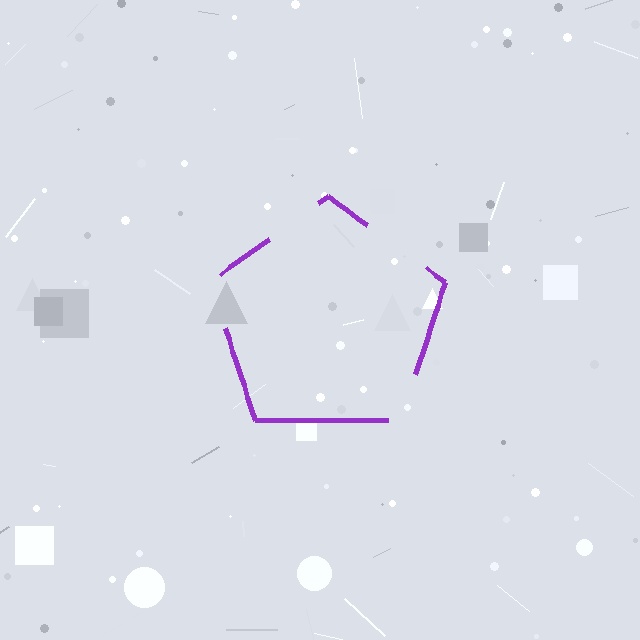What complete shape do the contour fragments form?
The contour fragments form a pentagon.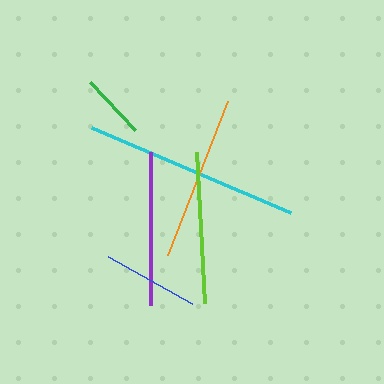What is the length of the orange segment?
The orange segment is approximately 165 pixels long.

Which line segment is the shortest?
The green line is the shortest at approximately 66 pixels.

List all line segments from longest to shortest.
From longest to shortest: cyan, orange, purple, lime, blue, green.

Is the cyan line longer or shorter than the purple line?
The cyan line is longer than the purple line.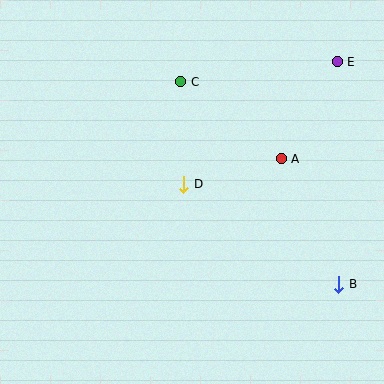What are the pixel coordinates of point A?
Point A is at (281, 159).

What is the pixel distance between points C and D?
The distance between C and D is 103 pixels.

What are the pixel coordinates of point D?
Point D is at (184, 184).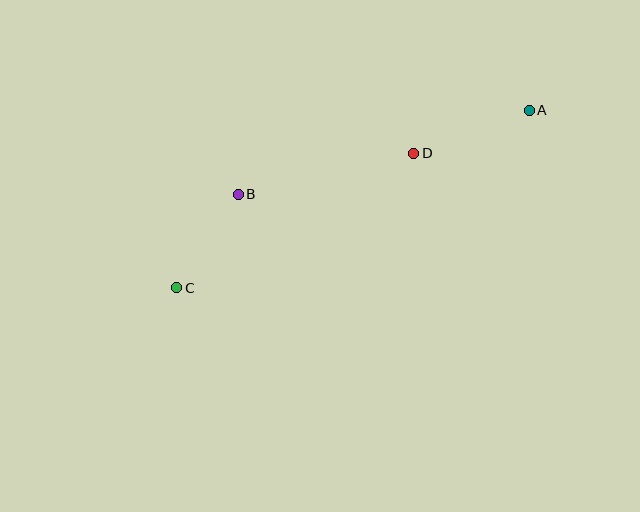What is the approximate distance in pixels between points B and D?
The distance between B and D is approximately 180 pixels.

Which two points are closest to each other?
Points B and C are closest to each other.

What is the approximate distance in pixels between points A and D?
The distance between A and D is approximately 124 pixels.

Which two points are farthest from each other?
Points A and C are farthest from each other.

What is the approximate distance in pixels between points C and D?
The distance between C and D is approximately 272 pixels.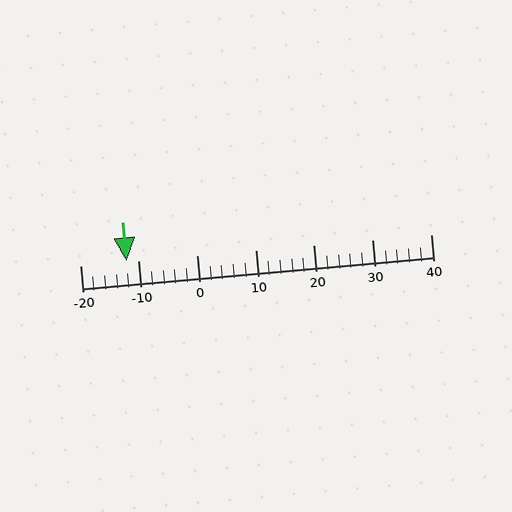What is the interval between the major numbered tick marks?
The major tick marks are spaced 10 units apart.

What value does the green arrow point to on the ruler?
The green arrow points to approximately -12.